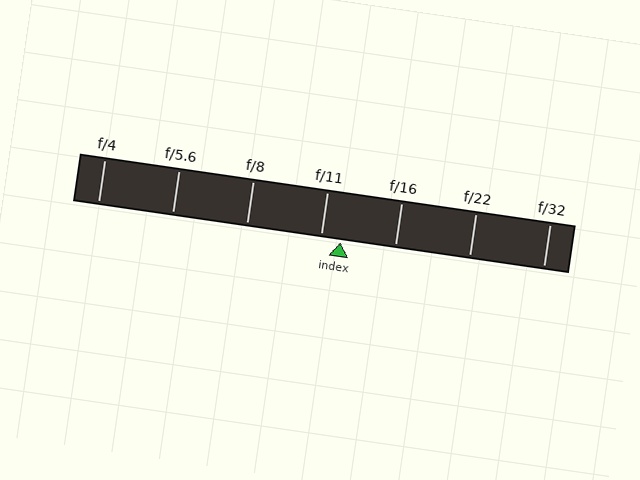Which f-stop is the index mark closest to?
The index mark is closest to f/11.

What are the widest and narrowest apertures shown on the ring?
The widest aperture shown is f/4 and the narrowest is f/32.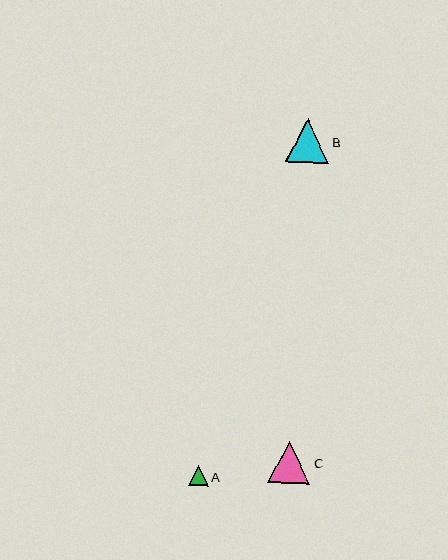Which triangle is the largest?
Triangle B is the largest with a size of approximately 43 pixels.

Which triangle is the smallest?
Triangle A is the smallest with a size of approximately 20 pixels.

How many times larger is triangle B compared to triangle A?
Triangle B is approximately 2.2 times the size of triangle A.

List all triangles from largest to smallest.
From largest to smallest: B, C, A.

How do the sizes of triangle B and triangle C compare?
Triangle B and triangle C are approximately the same size.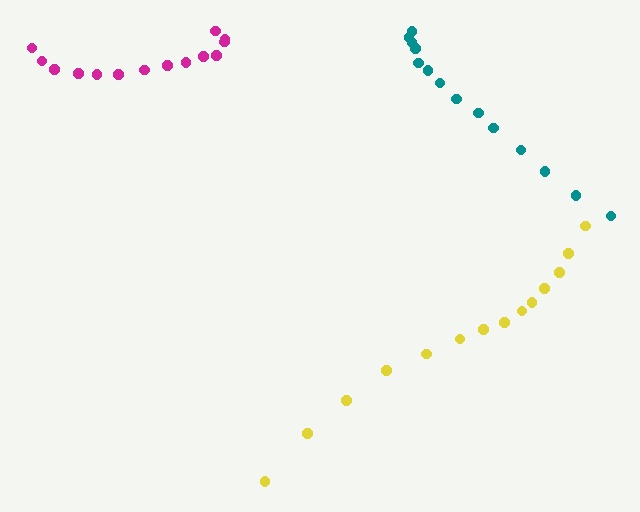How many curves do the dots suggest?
There are 3 distinct paths.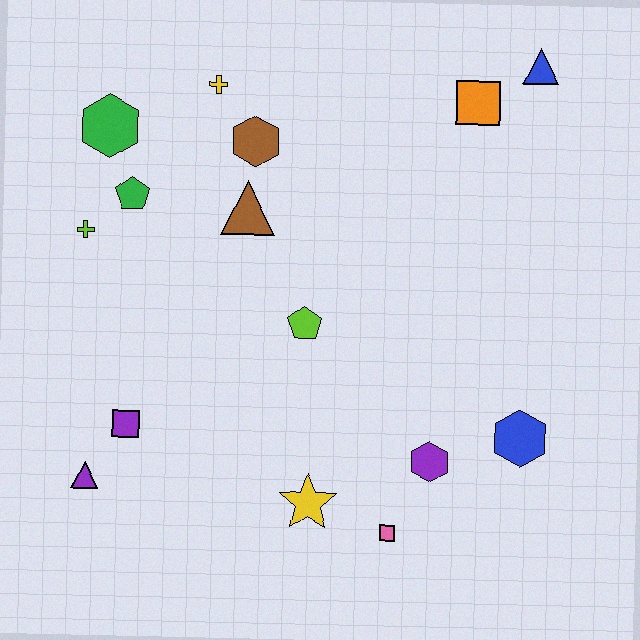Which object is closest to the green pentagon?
The lime cross is closest to the green pentagon.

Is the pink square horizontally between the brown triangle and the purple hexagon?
Yes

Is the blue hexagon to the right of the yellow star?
Yes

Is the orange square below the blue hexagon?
No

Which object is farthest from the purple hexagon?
The green hexagon is farthest from the purple hexagon.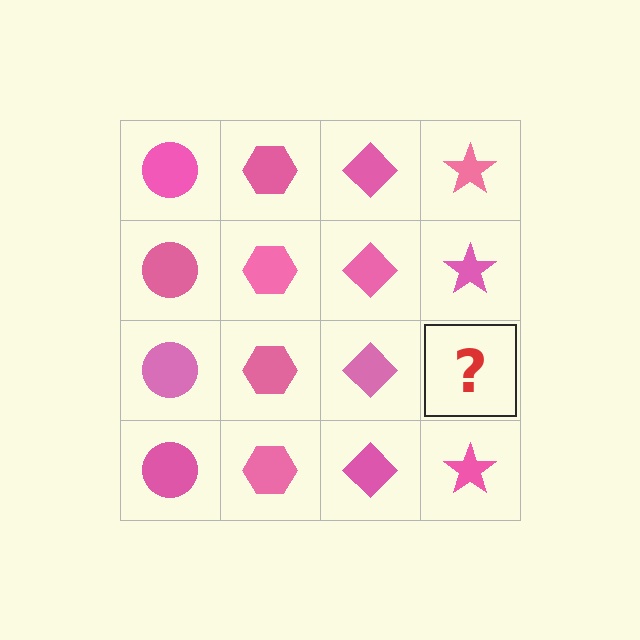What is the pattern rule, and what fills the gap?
The rule is that each column has a consistent shape. The gap should be filled with a pink star.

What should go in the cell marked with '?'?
The missing cell should contain a pink star.